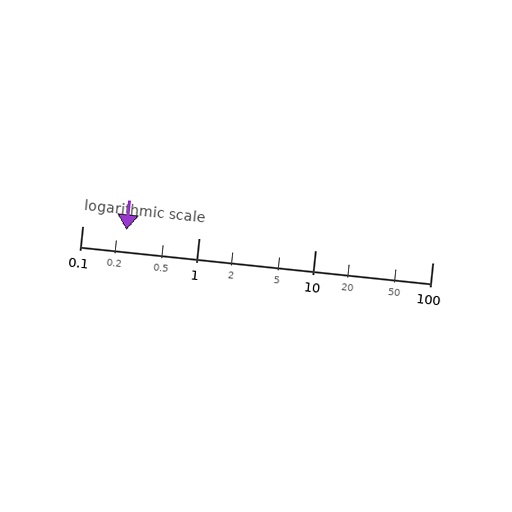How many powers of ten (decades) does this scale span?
The scale spans 3 decades, from 0.1 to 100.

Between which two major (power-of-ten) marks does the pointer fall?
The pointer is between 0.1 and 1.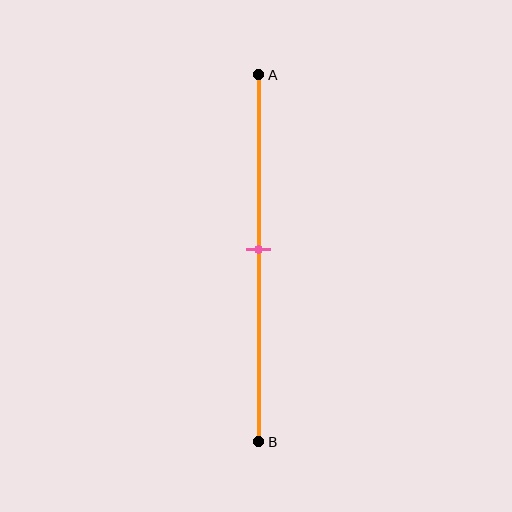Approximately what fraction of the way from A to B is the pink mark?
The pink mark is approximately 50% of the way from A to B.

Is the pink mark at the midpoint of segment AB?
Yes, the mark is approximately at the midpoint.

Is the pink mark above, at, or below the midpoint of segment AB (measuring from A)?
The pink mark is approximately at the midpoint of segment AB.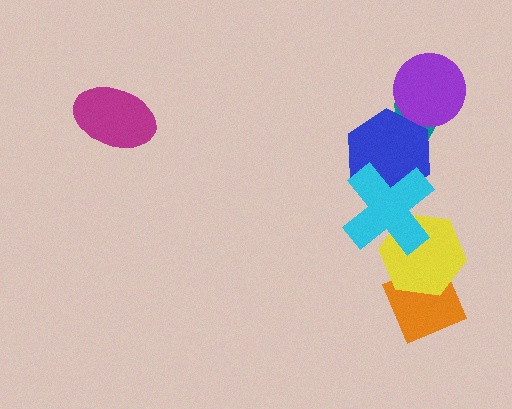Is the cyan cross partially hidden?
No, no other shape covers it.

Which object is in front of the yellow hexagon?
The cyan cross is in front of the yellow hexagon.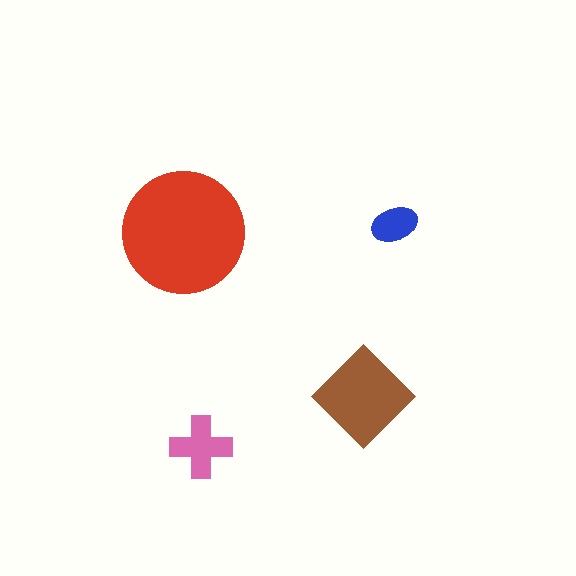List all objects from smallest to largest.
The blue ellipse, the pink cross, the brown diamond, the red circle.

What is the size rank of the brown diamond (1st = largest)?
2nd.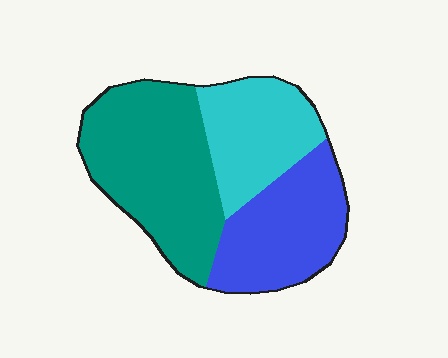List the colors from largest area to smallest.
From largest to smallest: teal, blue, cyan.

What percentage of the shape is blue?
Blue covers about 30% of the shape.